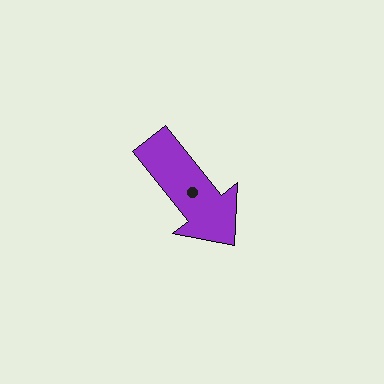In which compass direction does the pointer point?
Southeast.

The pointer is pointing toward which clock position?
Roughly 5 o'clock.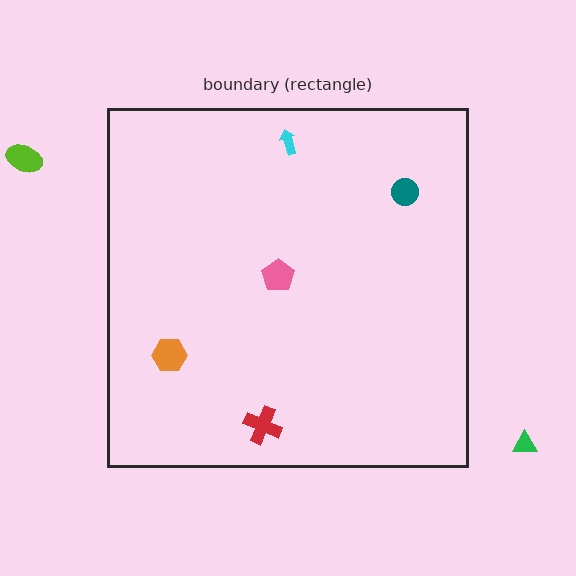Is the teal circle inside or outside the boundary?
Inside.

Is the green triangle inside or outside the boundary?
Outside.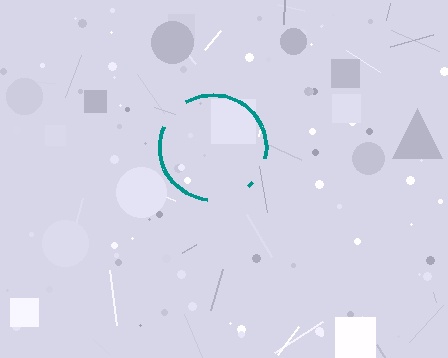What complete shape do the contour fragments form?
The contour fragments form a circle.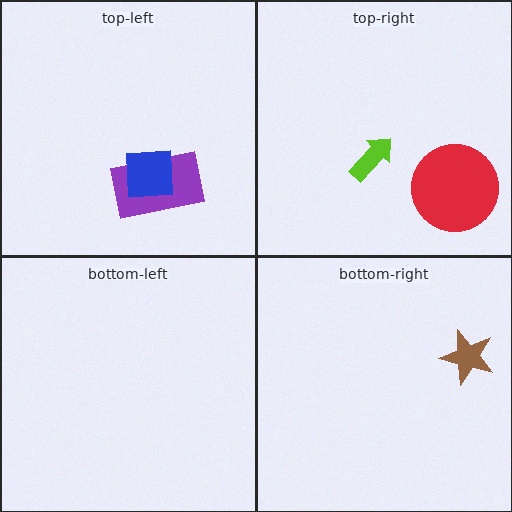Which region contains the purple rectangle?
The top-left region.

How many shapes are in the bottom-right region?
1.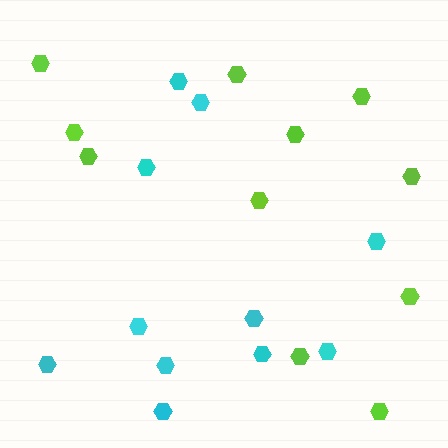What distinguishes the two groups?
There are 2 groups: one group of lime hexagons (11) and one group of cyan hexagons (11).